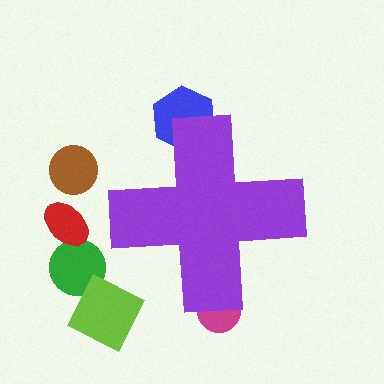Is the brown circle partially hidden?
No, the brown circle is fully visible.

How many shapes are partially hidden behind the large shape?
2 shapes are partially hidden.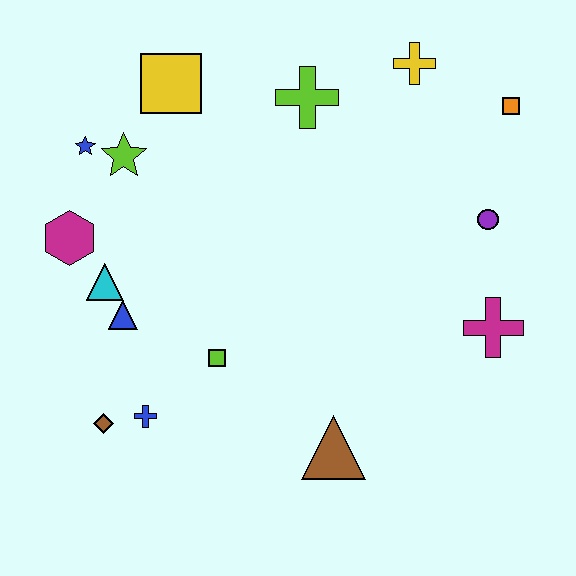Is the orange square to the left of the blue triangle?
No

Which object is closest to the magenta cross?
The purple circle is closest to the magenta cross.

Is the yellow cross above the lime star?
Yes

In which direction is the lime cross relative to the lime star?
The lime cross is to the right of the lime star.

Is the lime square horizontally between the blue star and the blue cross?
No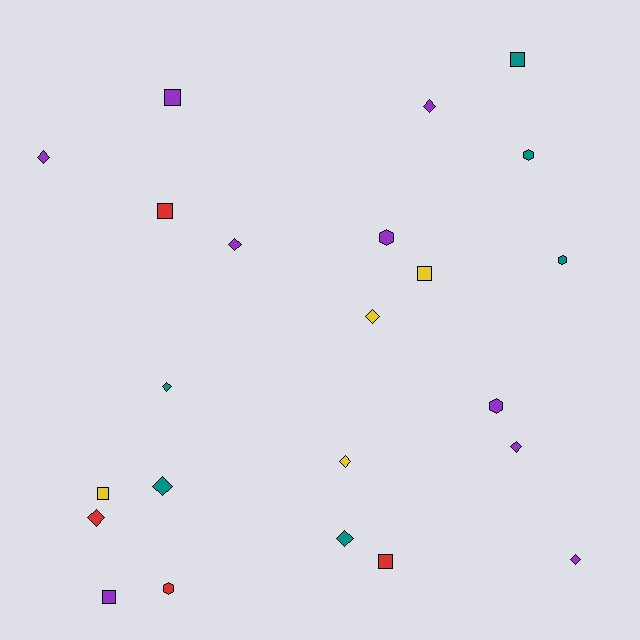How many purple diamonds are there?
There are 5 purple diamonds.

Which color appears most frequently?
Purple, with 9 objects.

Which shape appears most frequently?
Diamond, with 11 objects.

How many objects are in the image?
There are 23 objects.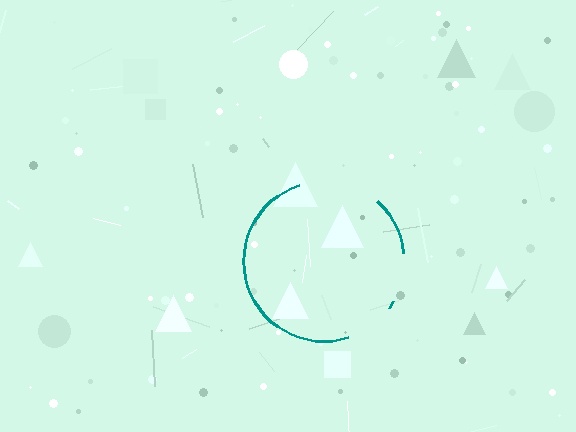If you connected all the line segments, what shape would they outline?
They would outline a circle.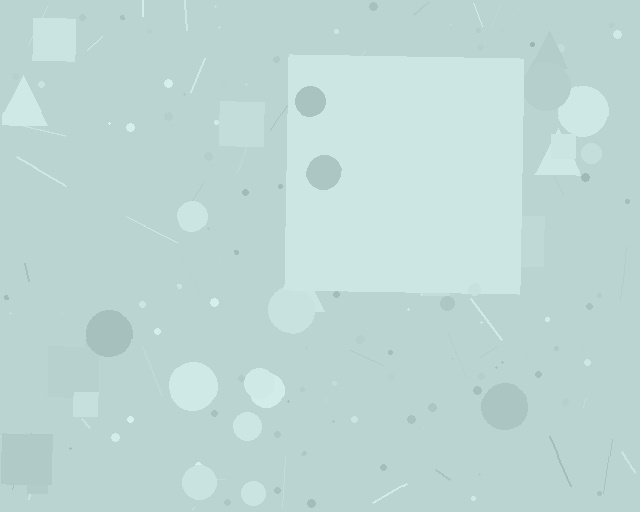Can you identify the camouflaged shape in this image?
The camouflaged shape is a square.